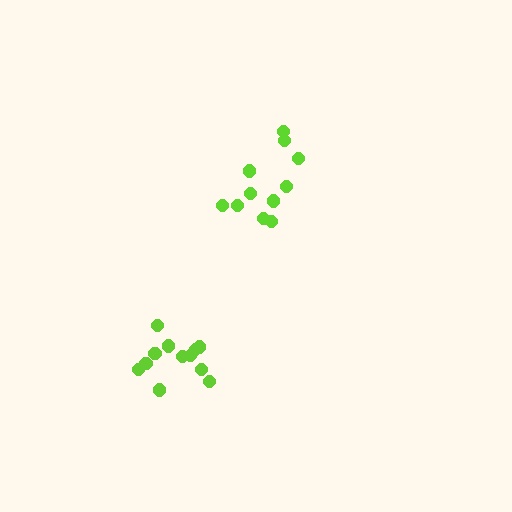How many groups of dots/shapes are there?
There are 2 groups.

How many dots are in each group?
Group 1: 12 dots, Group 2: 12 dots (24 total).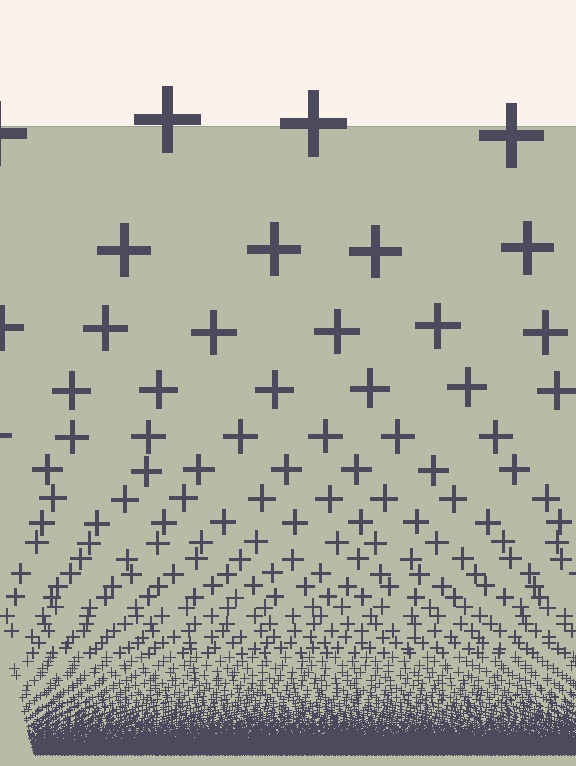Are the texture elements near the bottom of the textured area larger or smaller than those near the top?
Smaller. The gradient is inverted — elements near the bottom are smaller and denser.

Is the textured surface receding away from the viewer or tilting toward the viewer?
The surface appears to tilt toward the viewer. Texture elements get larger and sparser toward the top.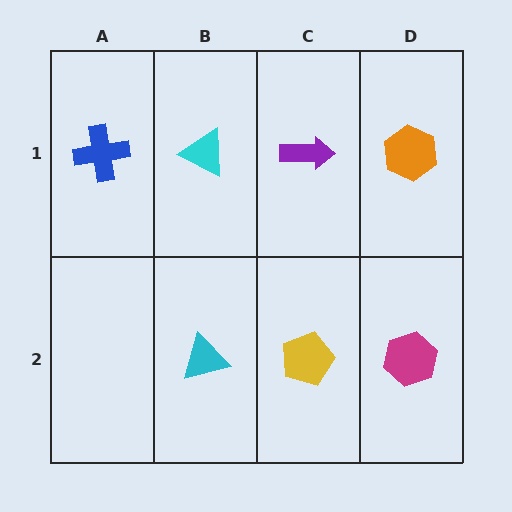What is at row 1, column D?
An orange hexagon.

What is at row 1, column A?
A blue cross.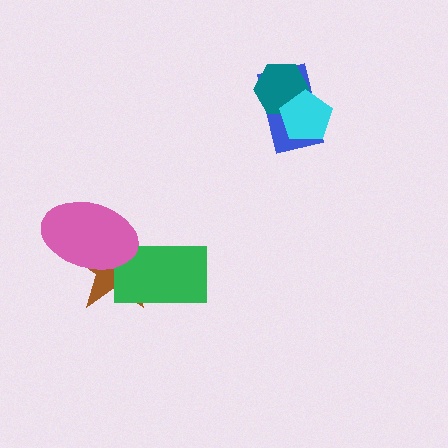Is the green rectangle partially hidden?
Yes, it is partially covered by another shape.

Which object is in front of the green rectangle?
The pink ellipse is in front of the green rectangle.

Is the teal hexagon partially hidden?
Yes, it is partially covered by another shape.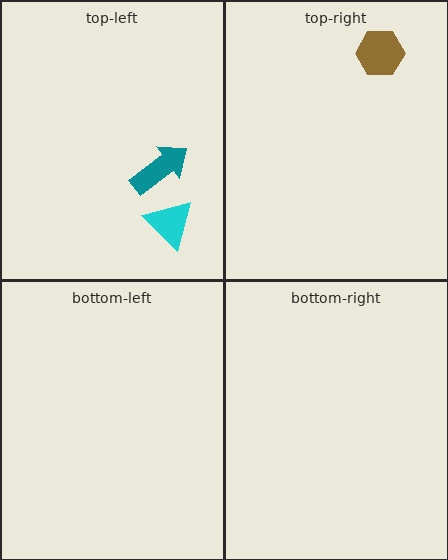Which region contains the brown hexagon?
The top-right region.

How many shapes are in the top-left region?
2.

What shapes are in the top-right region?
The brown hexagon.